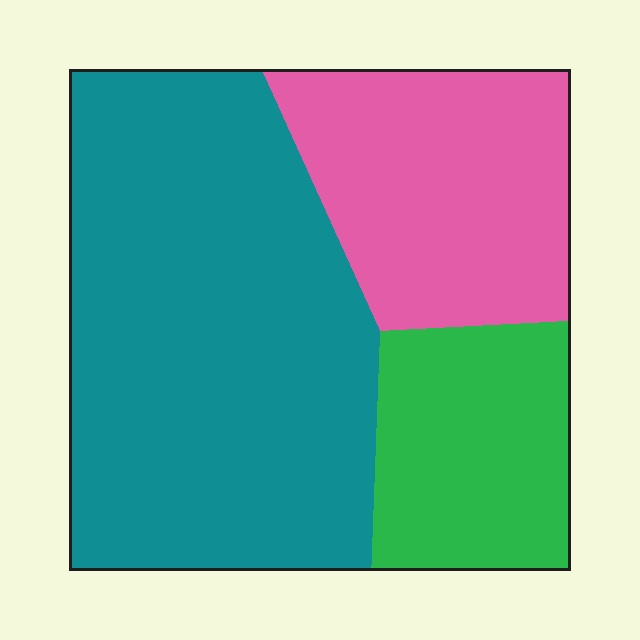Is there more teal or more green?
Teal.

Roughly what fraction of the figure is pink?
Pink takes up between a sixth and a third of the figure.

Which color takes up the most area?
Teal, at roughly 55%.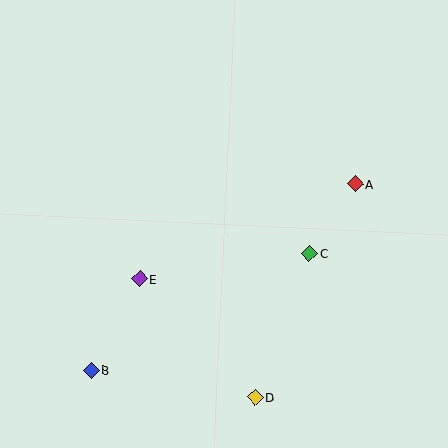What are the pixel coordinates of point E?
Point E is at (140, 279).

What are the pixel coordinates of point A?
Point A is at (355, 184).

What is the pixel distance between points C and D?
The distance between C and D is 154 pixels.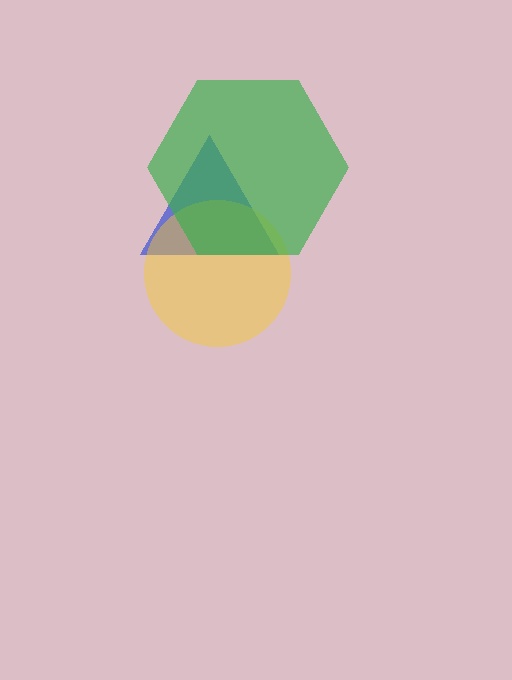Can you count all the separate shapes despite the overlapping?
Yes, there are 3 separate shapes.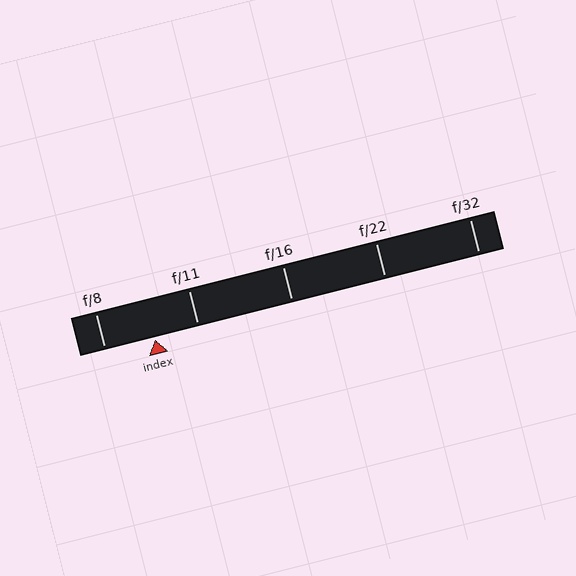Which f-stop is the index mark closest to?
The index mark is closest to f/11.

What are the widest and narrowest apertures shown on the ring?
The widest aperture shown is f/8 and the narrowest is f/32.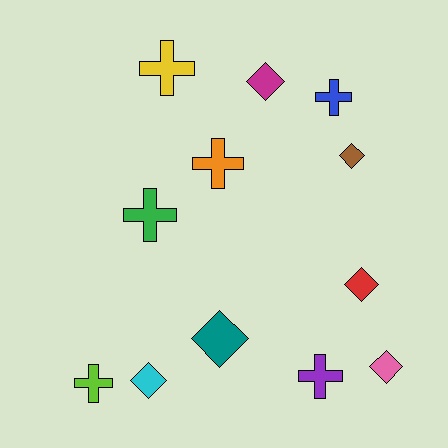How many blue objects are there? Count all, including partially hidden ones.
There is 1 blue object.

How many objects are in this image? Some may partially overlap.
There are 12 objects.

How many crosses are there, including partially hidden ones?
There are 6 crosses.